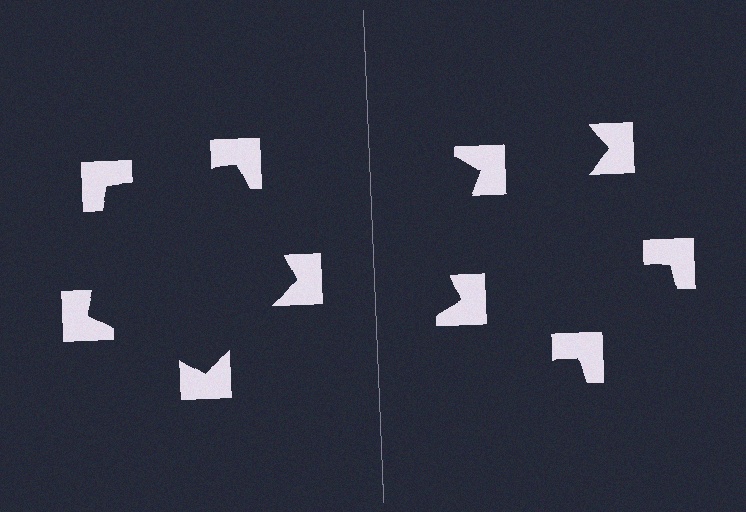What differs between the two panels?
The notched squares are positioned identically on both sides; only the wedge orientations differ. On the left they align to a pentagon; on the right they are misaligned.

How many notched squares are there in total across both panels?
10 — 5 on each side.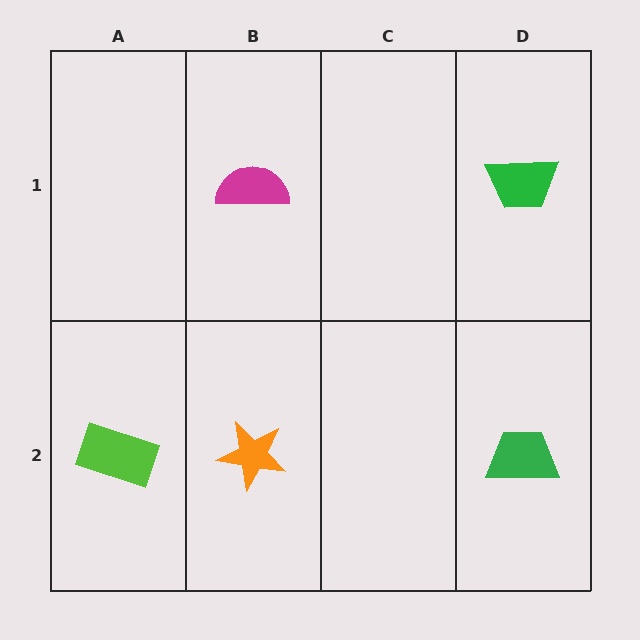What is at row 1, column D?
A green trapezoid.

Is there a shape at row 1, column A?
No, that cell is empty.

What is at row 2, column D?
A green trapezoid.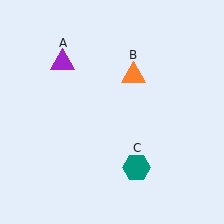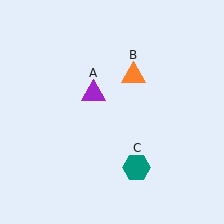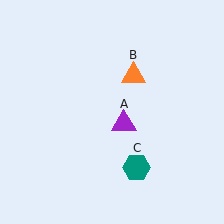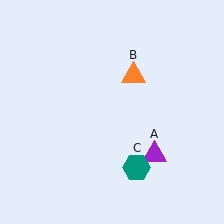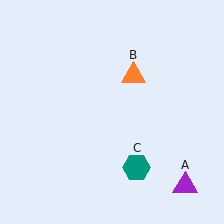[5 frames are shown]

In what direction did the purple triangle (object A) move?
The purple triangle (object A) moved down and to the right.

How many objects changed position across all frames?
1 object changed position: purple triangle (object A).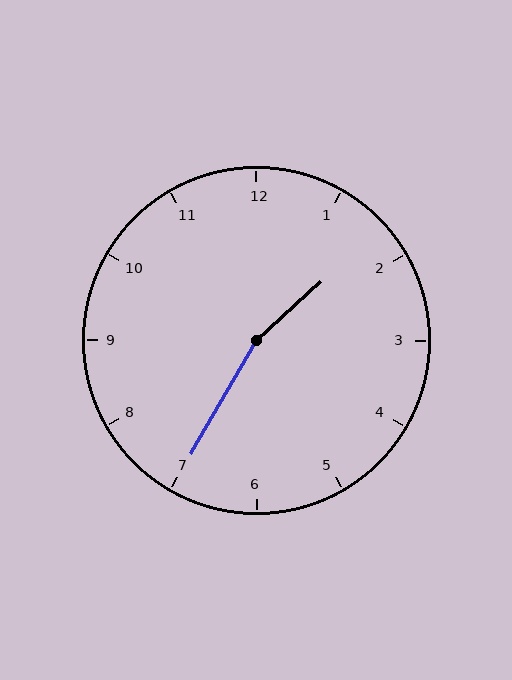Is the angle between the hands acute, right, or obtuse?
It is obtuse.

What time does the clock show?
1:35.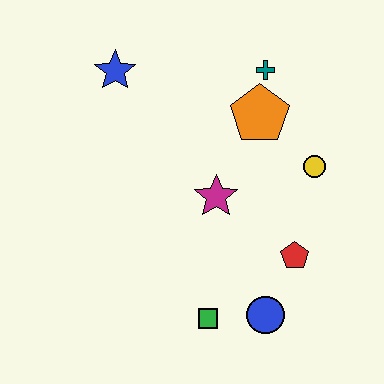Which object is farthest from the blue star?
The blue circle is farthest from the blue star.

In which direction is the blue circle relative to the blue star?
The blue circle is below the blue star.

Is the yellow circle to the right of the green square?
Yes